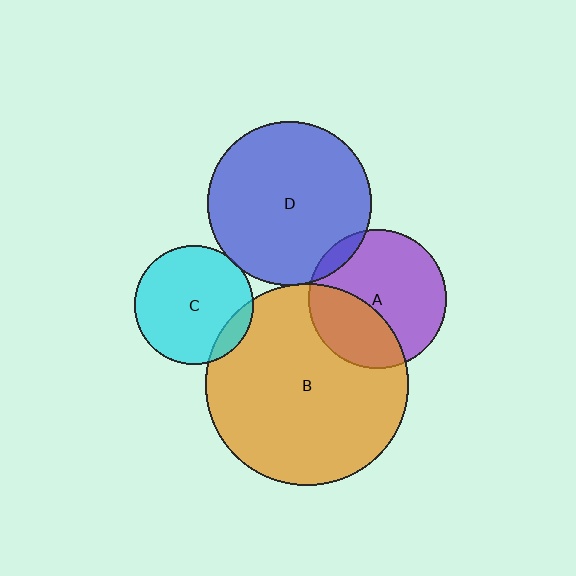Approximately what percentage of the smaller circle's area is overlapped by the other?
Approximately 10%.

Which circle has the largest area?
Circle B (orange).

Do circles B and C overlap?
Yes.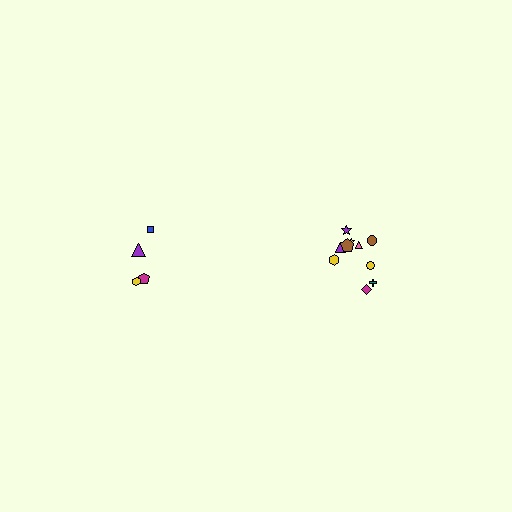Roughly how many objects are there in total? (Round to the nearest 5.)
Roughly 15 objects in total.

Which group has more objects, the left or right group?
The right group.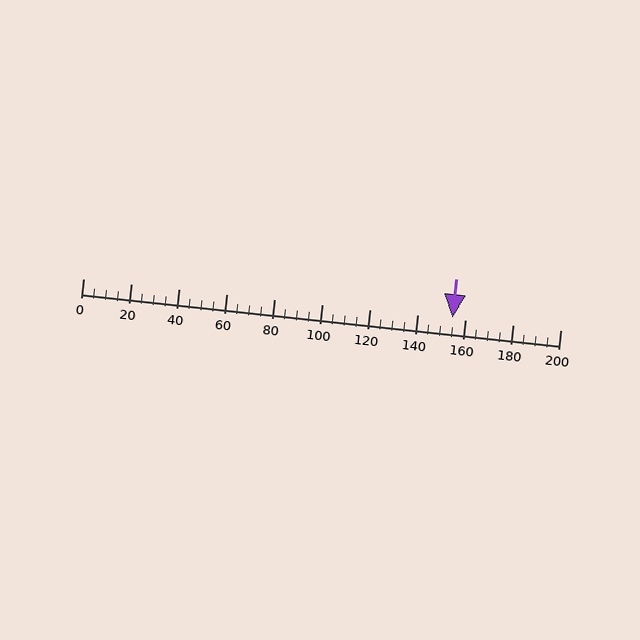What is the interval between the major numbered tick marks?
The major tick marks are spaced 20 units apart.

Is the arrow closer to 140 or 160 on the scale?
The arrow is closer to 160.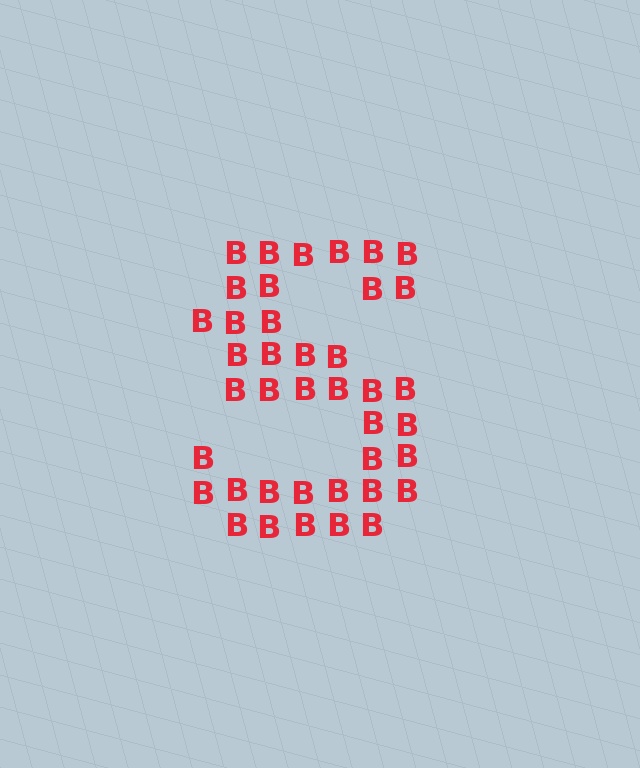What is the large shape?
The large shape is the letter S.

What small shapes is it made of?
It is made of small letter B's.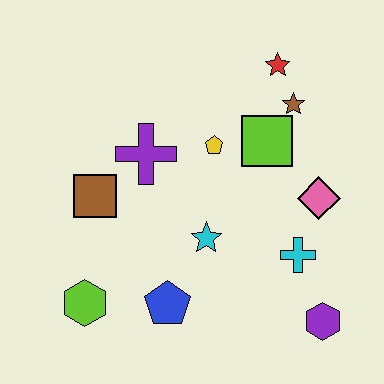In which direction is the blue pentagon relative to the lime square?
The blue pentagon is below the lime square.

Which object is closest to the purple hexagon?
The cyan cross is closest to the purple hexagon.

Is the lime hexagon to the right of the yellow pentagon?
No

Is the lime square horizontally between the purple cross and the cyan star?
No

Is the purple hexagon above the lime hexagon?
No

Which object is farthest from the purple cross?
The purple hexagon is farthest from the purple cross.